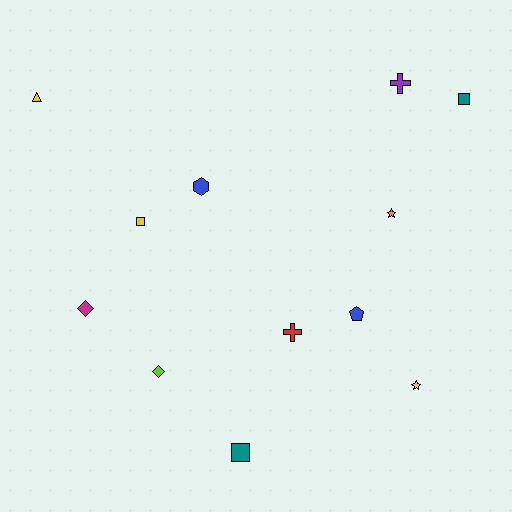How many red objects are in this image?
There is 1 red object.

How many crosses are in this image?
There are 2 crosses.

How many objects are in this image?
There are 12 objects.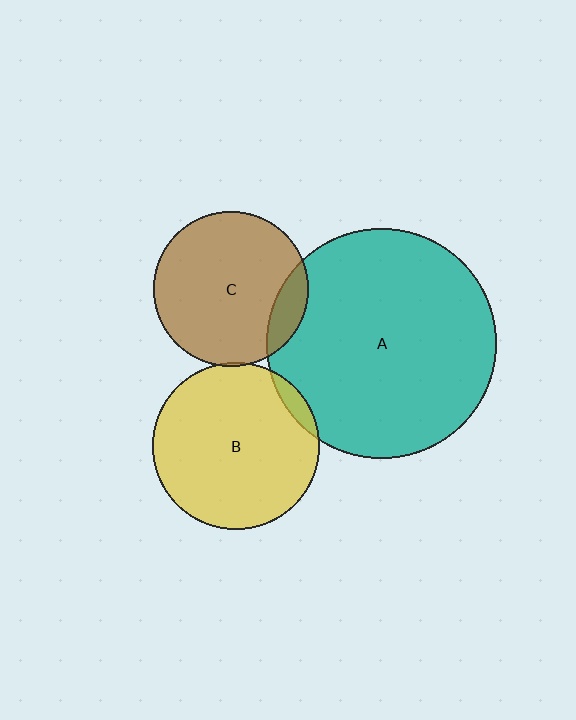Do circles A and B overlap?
Yes.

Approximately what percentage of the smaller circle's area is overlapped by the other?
Approximately 5%.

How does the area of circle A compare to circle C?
Approximately 2.2 times.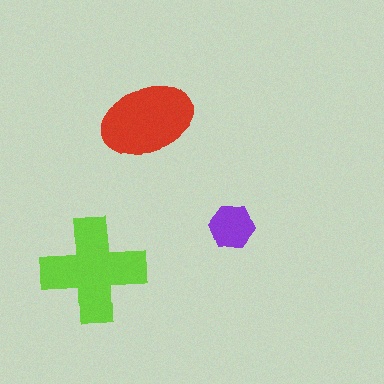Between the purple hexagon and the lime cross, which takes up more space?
The lime cross.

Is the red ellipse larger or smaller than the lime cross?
Smaller.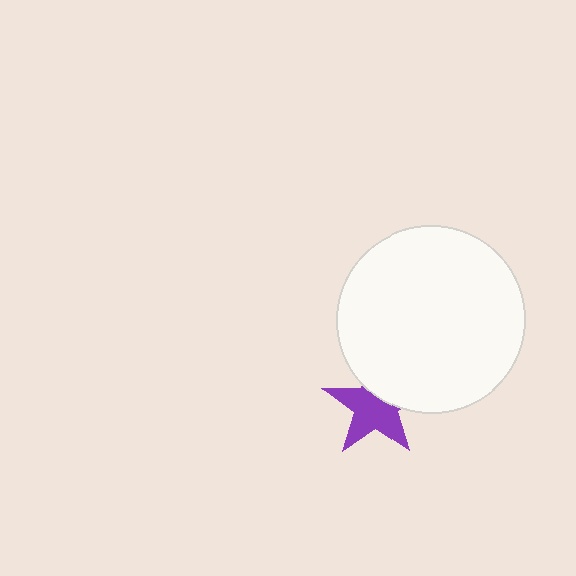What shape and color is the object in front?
The object in front is a white circle.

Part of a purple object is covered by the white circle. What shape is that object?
It is a star.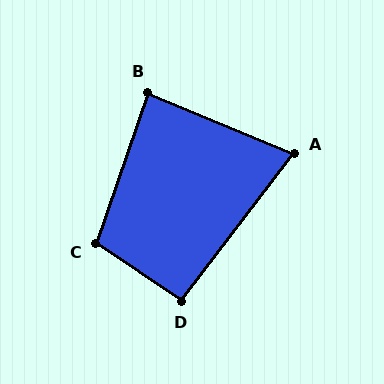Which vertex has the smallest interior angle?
A, at approximately 75 degrees.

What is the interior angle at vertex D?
Approximately 94 degrees (approximately right).